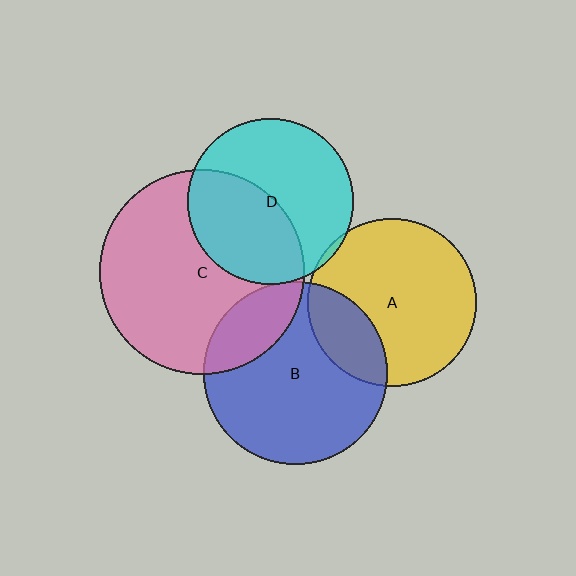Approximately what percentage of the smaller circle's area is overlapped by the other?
Approximately 45%.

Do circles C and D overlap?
Yes.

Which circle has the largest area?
Circle C (pink).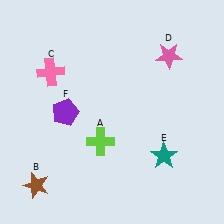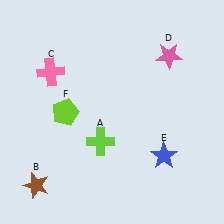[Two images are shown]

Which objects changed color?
E changed from teal to blue. F changed from purple to lime.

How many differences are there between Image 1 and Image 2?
There are 2 differences between the two images.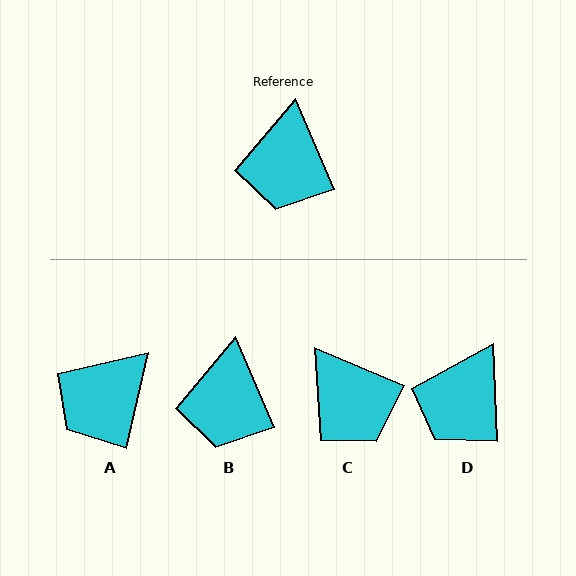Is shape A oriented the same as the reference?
No, it is off by about 36 degrees.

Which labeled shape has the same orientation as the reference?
B.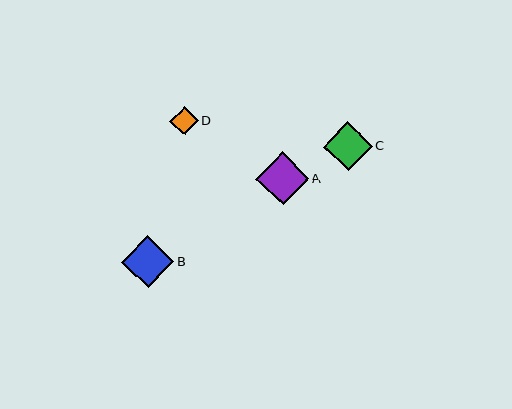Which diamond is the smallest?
Diamond D is the smallest with a size of approximately 28 pixels.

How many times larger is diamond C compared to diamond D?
Diamond C is approximately 1.7 times the size of diamond D.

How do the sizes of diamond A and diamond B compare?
Diamond A and diamond B are approximately the same size.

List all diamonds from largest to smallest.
From largest to smallest: A, B, C, D.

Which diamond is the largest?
Diamond A is the largest with a size of approximately 53 pixels.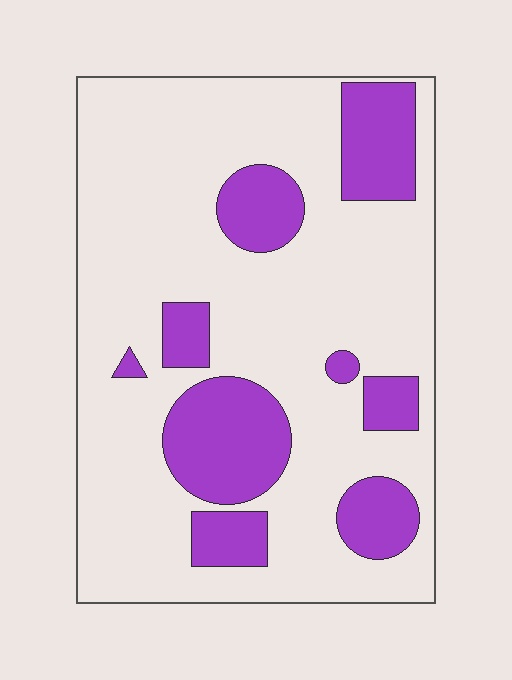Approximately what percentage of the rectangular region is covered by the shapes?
Approximately 25%.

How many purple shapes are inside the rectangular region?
9.